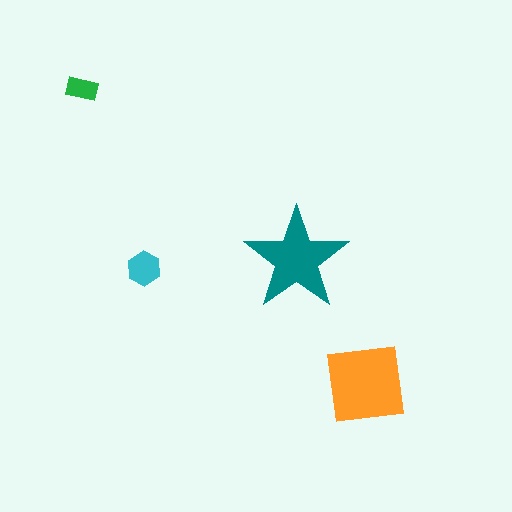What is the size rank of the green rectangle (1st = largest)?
4th.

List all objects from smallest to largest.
The green rectangle, the cyan hexagon, the teal star, the orange square.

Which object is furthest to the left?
The green rectangle is leftmost.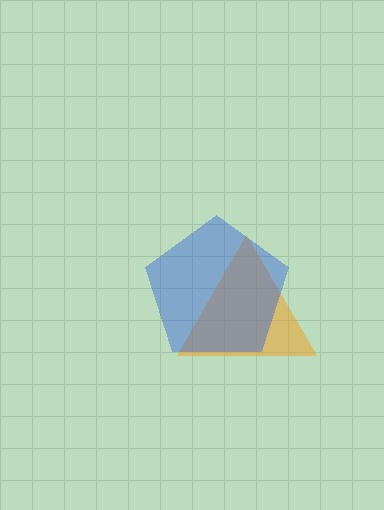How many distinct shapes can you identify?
There are 2 distinct shapes: an orange triangle, a blue pentagon.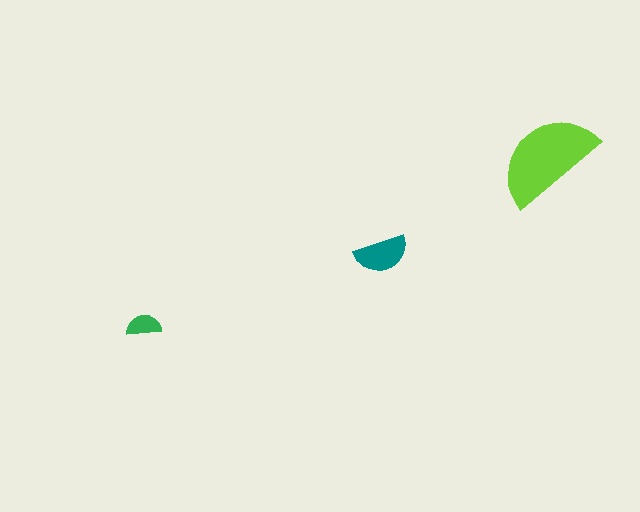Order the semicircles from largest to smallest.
the lime one, the teal one, the green one.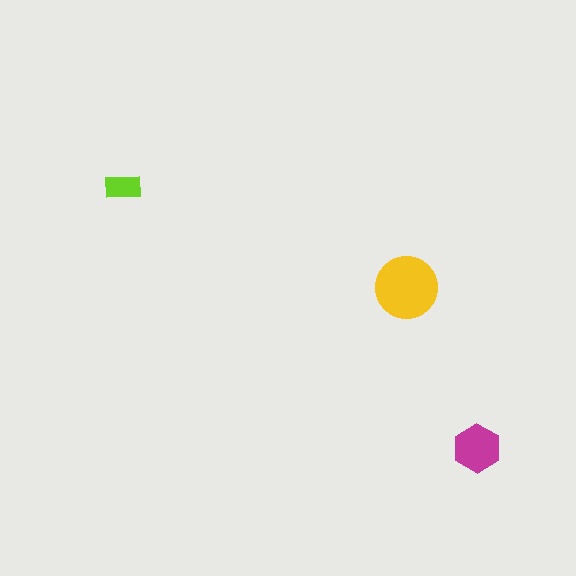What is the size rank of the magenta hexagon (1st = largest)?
2nd.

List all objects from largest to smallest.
The yellow circle, the magenta hexagon, the lime rectangle.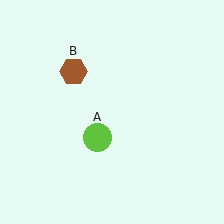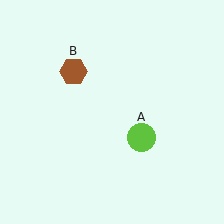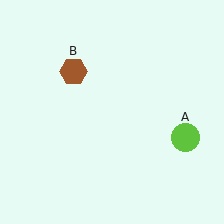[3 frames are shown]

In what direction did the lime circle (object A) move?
The lime circle (object A) moved right.